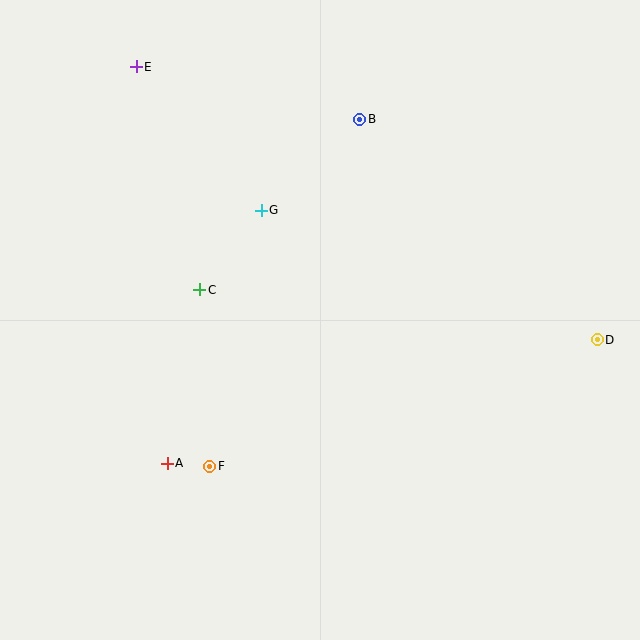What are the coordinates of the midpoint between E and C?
The midpoint between E and C is at (168, 178).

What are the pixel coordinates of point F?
Point F is at (210, 466).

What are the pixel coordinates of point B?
Point B is at (360, 119).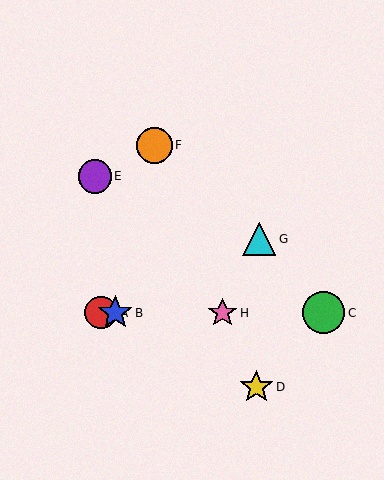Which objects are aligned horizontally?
Objects A, B, C, H are aligned horizontally.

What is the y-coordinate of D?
Object D is at y≈387.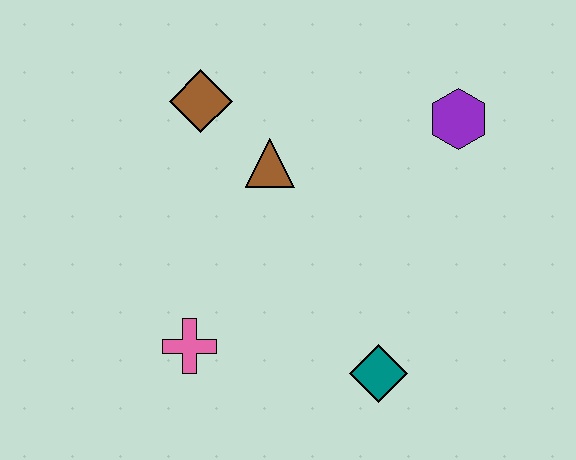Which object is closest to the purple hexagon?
The brown triangle is closest to the purple hexagon.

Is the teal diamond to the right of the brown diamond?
Yes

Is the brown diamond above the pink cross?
Yes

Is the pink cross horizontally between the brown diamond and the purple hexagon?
No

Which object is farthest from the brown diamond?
The teal diamond is farthest from the brown diamond.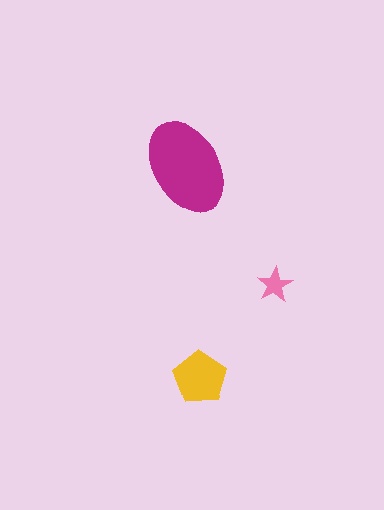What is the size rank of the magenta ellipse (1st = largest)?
1st.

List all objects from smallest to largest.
The pink star, the yellow pentagon, the magenta ellipse.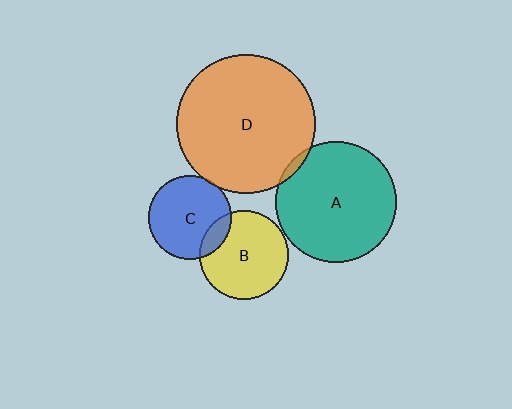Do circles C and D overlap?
Yes.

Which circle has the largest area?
Circle D (orange).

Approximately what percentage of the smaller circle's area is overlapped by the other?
Approximately 5%.